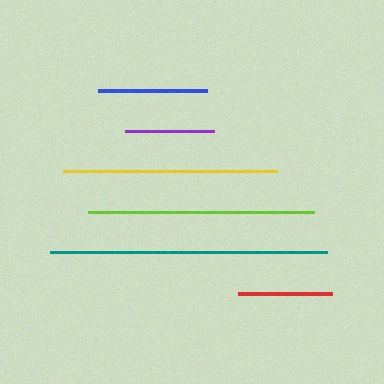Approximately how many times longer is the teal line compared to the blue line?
The teal line is approximately 2.5 times the length of the blue line.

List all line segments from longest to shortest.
From longest to shortest: teal, lime, yellow, blue, red, purple.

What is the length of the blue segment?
The blue segment is approximately 110 pixels long.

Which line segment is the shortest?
The purple line is the shortest at approximately 89 pixels.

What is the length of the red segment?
The red segment is approximately 94 pixels long.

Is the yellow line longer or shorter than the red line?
The yellow line is longer than the red line.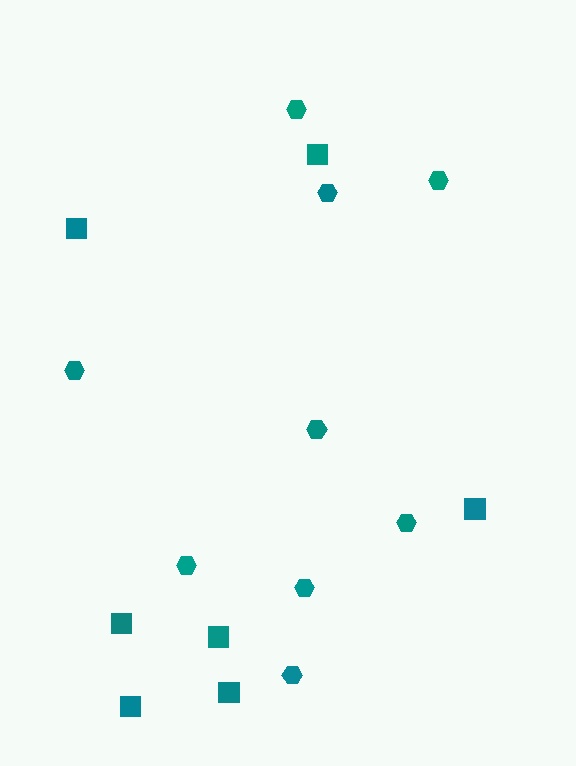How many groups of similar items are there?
There are 2 groups: one group of squares (7) and one group of hexagons (9).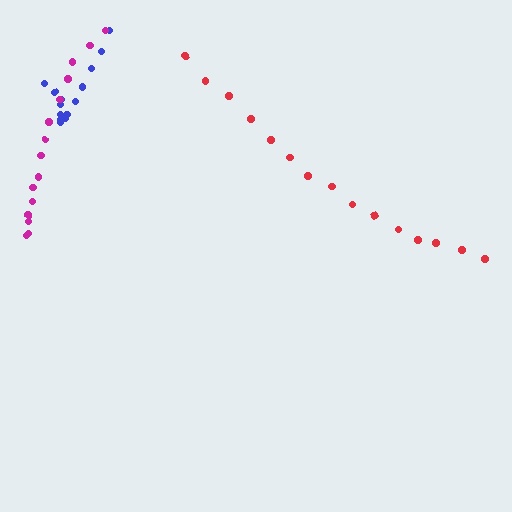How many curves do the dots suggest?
There are 3 distinct paths.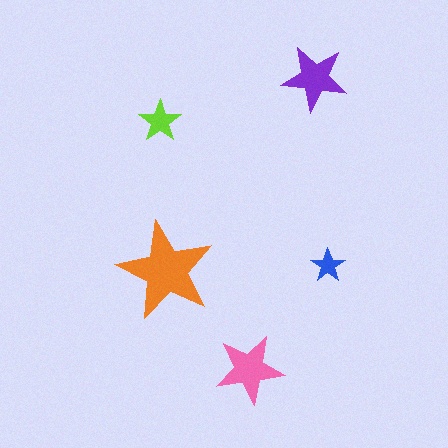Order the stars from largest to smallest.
the orange one, the pink one, the purple one, the lime one, the blue one.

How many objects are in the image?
There are 5 objects in the image.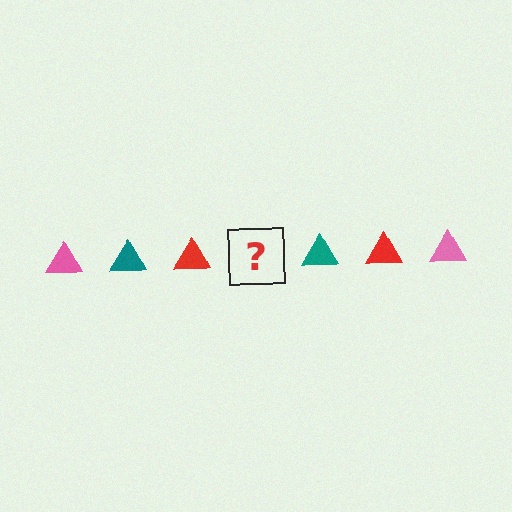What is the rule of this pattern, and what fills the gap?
The rule is that the pattern cycles through pink, teal, red triangles. The gap should be filled with a pink triangle.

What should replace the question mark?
The question mark should be replaced with a pink triangle.